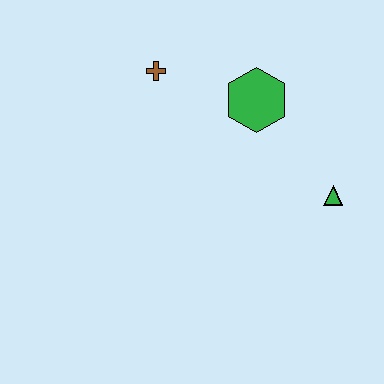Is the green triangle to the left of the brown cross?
No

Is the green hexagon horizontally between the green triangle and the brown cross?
Yes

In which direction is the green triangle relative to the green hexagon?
The green triangle is below the green hexagon.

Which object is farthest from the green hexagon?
The green triangle is farthest from the green hexagon.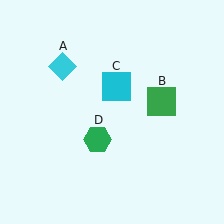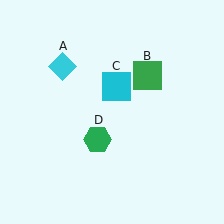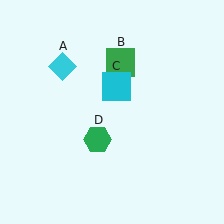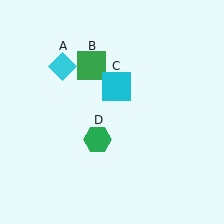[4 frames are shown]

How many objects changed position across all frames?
1 object changed position: green square (object B).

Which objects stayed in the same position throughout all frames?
Cyan diamond (object A) and cyan square (object C) and green hexagon (object D) remained stationary.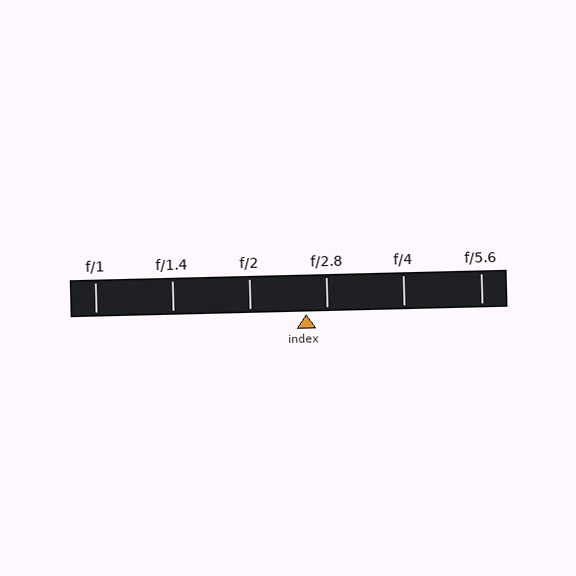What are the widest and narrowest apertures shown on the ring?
The widest aperture shown is f/1 and the narrowest is f/5.6.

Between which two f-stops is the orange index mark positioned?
The index mark is between f/2 and f/2.8.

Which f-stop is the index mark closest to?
The index mark is closest to f/2.8.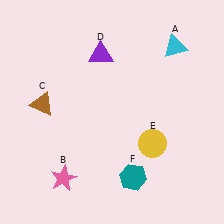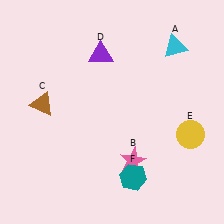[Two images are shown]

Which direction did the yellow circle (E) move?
The yellow circle (E) moved right.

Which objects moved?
The objects that moved are: the pink star (B), the yellow circle (E).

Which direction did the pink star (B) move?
The pink star (B) moved right.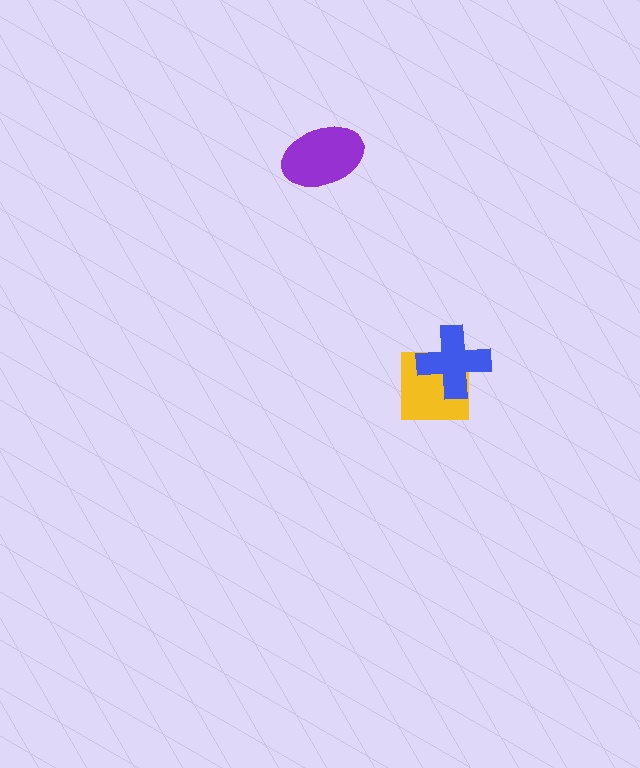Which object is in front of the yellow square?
The blue cross is in front of the yellow square.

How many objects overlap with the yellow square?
1 object overlaps with the yellow square.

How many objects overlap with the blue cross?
1 object overlaps with the blue cross.